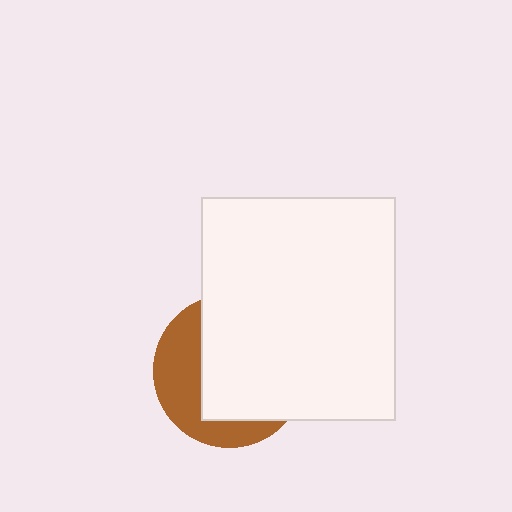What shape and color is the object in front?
The object in front is a white rectangle.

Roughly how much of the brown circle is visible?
A small part of it is visible (roughly 37%).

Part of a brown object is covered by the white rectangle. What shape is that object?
It is a circle.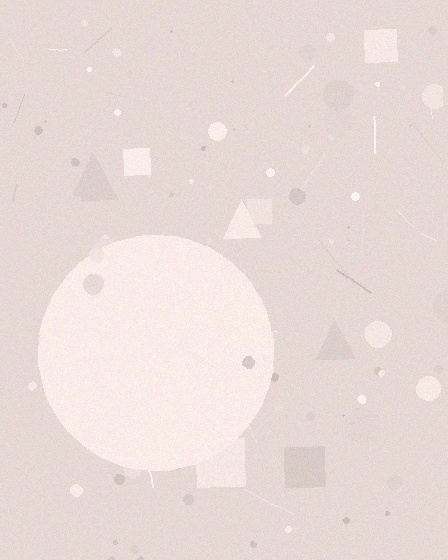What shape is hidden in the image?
A circle is hidden in the image.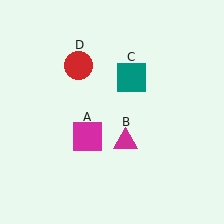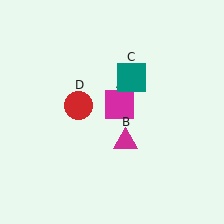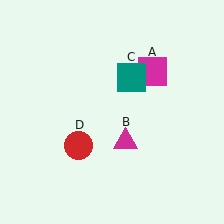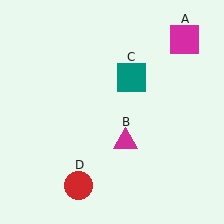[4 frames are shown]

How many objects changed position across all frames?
2 objects changed position: magenta square (object A), red circle (object D).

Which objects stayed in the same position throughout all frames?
Magenta triangle (object B) and teal square (object C) remained stationary.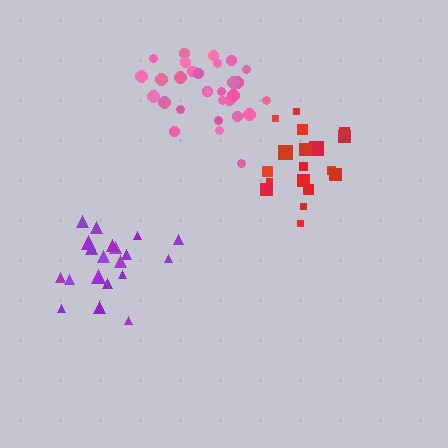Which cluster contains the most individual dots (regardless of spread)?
Pink (31).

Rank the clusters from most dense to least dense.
pink, purple, red.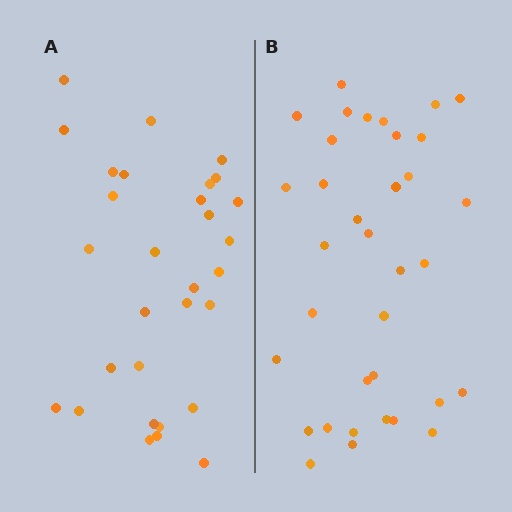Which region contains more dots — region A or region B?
Region B (the right region) has more dots.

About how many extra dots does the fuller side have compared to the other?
Region B has about 5 more dots than region A.